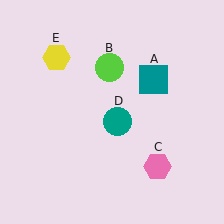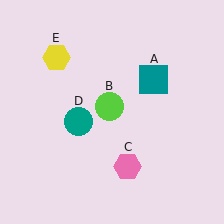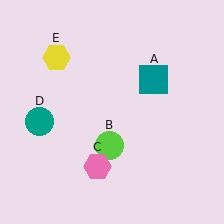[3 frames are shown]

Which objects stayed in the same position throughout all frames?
Teal square (object A) and yellow hexagon (object E) remained stationary.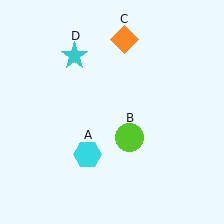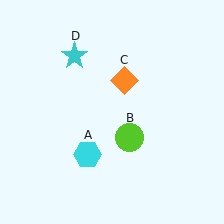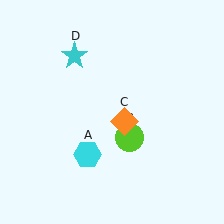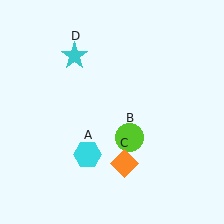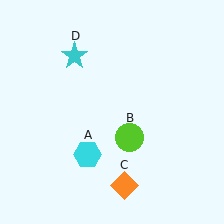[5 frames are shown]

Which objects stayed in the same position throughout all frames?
Cyan hexagon (object A) and lime circle (object B) and cyan star (object D) remained stationary.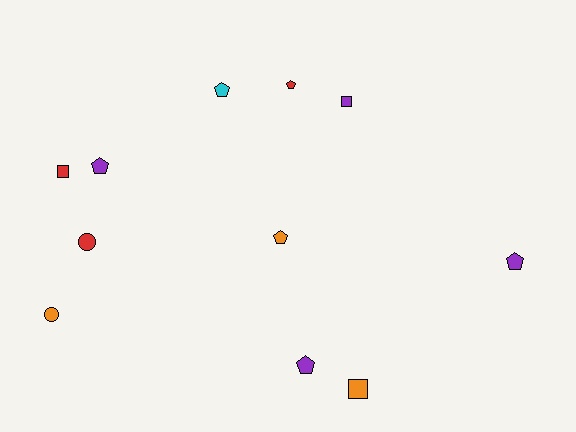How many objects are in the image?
There are 11 objects.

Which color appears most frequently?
Purple, with 4 objects.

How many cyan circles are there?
There are no cyan circles.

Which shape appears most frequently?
Pentagon, with 6 objects.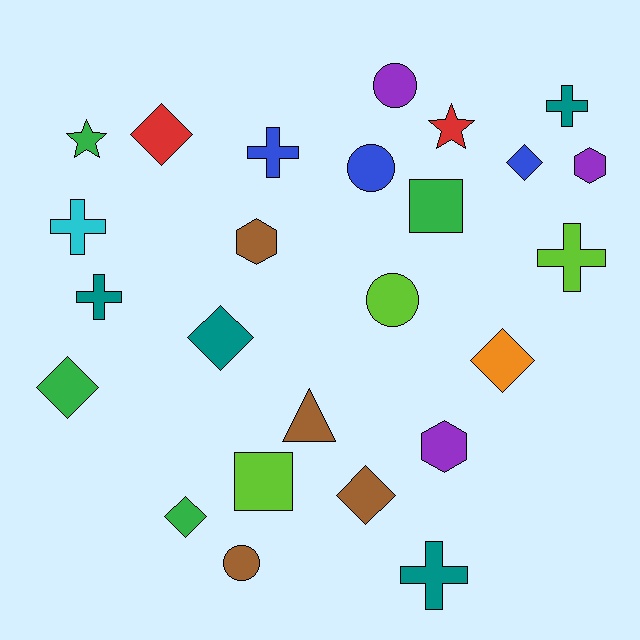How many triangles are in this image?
There is 1 triangle.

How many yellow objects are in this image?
There are no yellow objects.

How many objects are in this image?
There are 25 objects.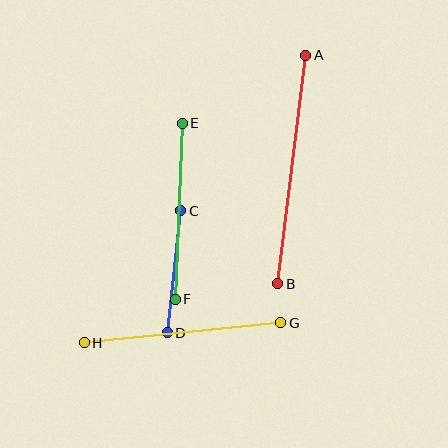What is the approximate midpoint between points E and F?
The midpoint is at approximately (179, 211) pixels.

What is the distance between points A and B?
The distance is approximately 230 pixels.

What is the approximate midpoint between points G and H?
The midpoint is at approximately (182, 333) pixels.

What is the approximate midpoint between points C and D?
The midpoint is at approximately (174, 272) pixels.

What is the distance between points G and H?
The distance is approximately 198 pixels.